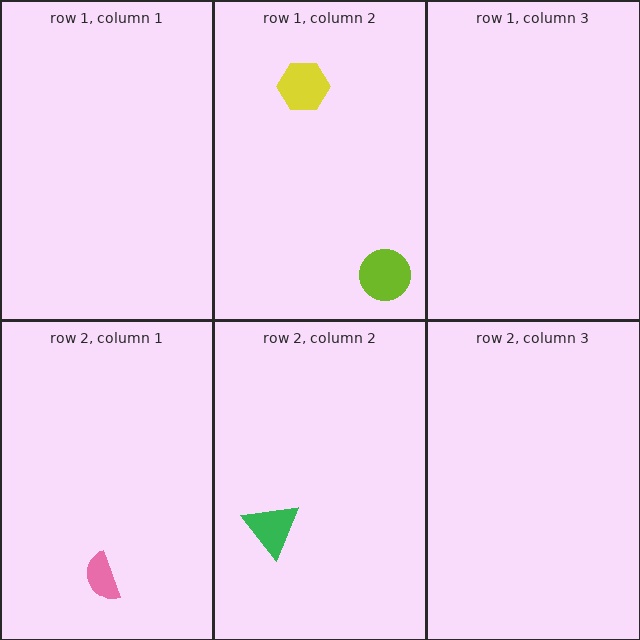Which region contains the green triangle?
The row 2, column 2 region.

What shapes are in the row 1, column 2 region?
The yellow hexagon, the lime circle.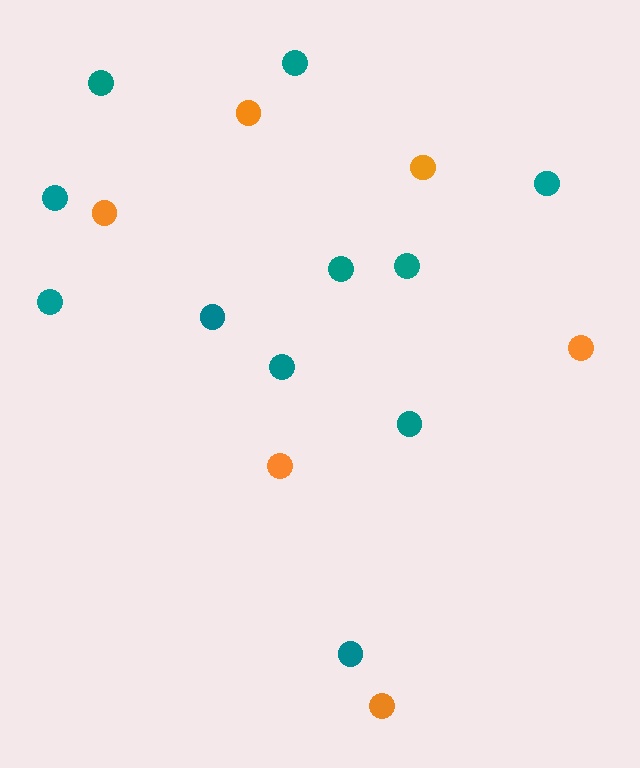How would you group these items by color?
There are 2 groups: one group of teal circles (11) and one group of orange circles (6).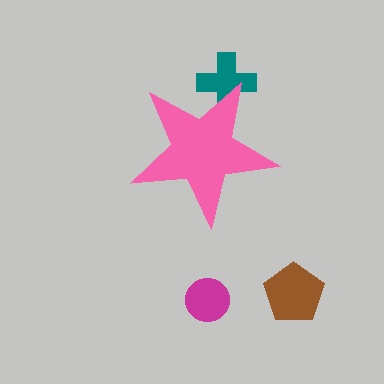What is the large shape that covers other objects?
A pink star.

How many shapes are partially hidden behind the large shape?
1 shape is partially hidden.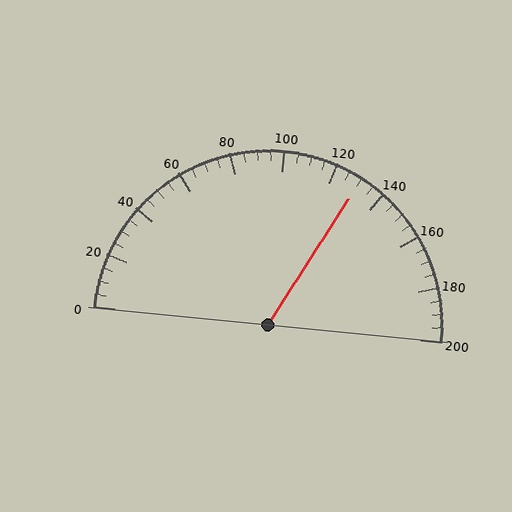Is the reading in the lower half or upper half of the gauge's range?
The reading is in the upper half of the range (0 to 200).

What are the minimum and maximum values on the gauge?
The gauge ranges from 0 to 200.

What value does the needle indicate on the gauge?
The needle indicates approximately 130.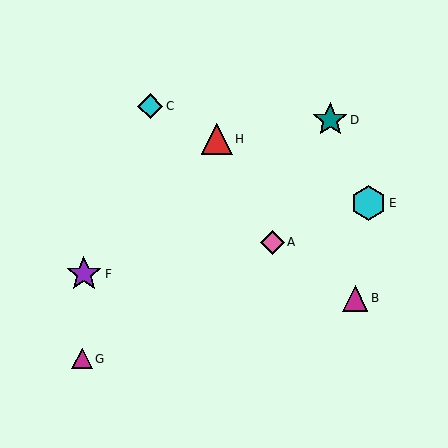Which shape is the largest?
The purple star (labeled F) is the largest.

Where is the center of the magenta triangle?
The center of the magenta triangle is at (355, 298).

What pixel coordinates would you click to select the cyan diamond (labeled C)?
Click at (150, 106) to select the cyan diamond C.